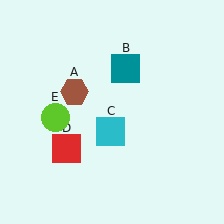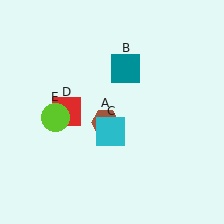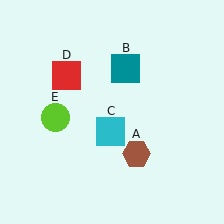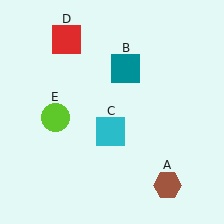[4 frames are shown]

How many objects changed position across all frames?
2 objects changed position: brown hexagon (object A), red square (object D).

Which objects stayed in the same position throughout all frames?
Teal square (object B) and cyan square (object C) and lime circle (object E) remained stationary.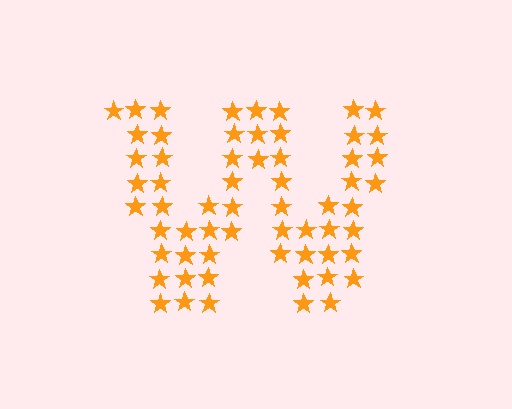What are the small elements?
The small elements are stars.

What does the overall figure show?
The overall figure shows the letter W.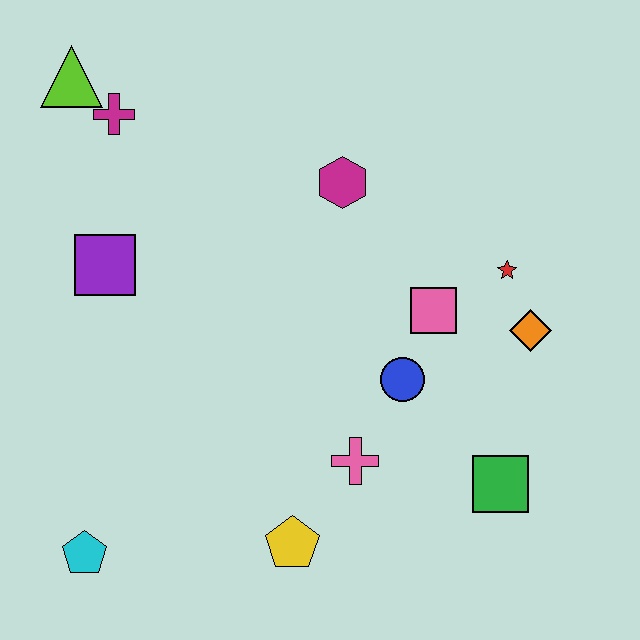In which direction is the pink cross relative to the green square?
The pink cross is to the left of the green square.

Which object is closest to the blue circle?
The pink square is closest to the blue circle.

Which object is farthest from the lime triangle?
The green square is farthest from the lime triangle.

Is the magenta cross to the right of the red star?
No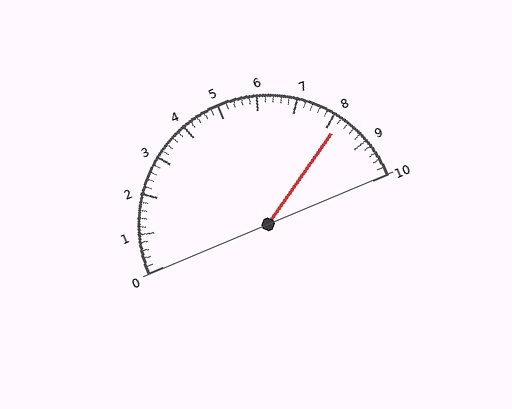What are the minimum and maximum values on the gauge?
The gauge ranges from 0 to 10.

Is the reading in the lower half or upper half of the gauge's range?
The reading is in the upper half of the range (0 to 10).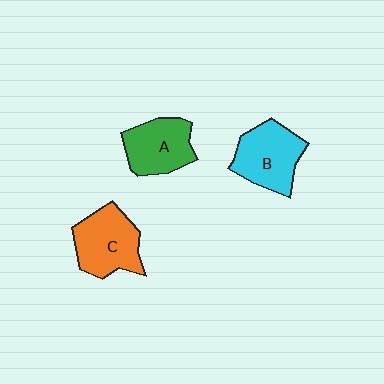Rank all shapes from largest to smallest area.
From largest to smallest: C (orange), B (cyan), A (green).